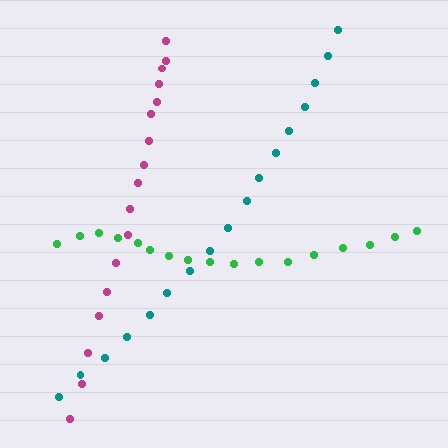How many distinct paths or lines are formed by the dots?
There are 3 distinct paths.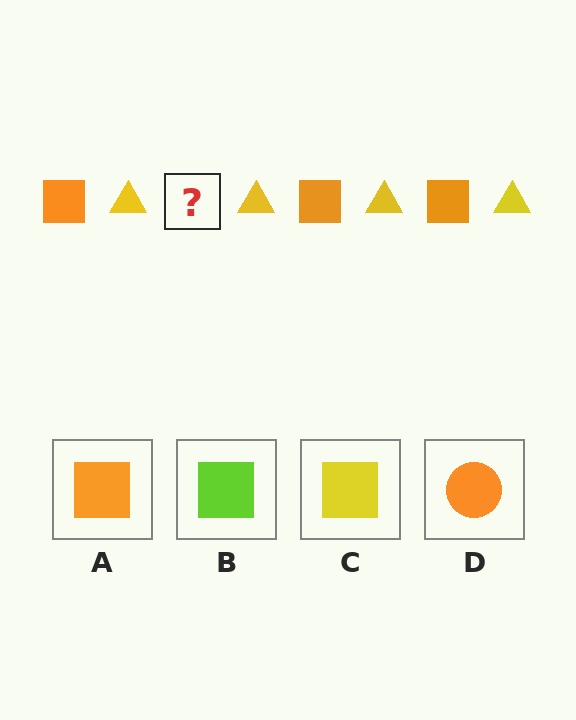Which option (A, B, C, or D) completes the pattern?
A.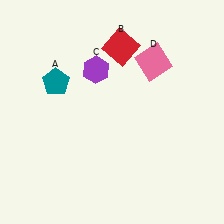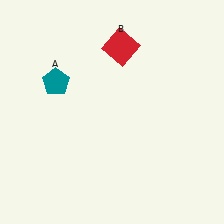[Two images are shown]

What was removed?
The purple hexagon (C), the pink square (D) were removed in Image 2.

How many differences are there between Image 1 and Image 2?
There are 2 differences between the two images.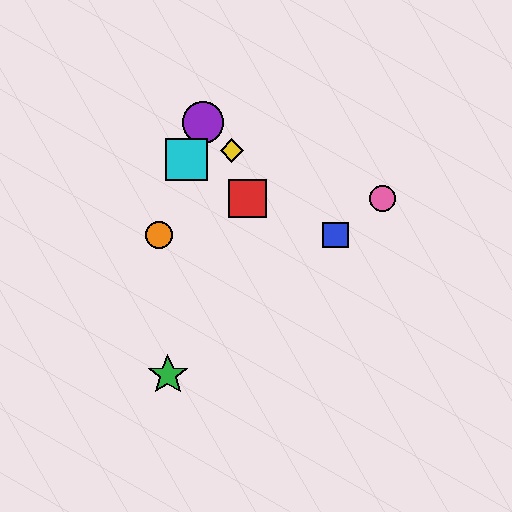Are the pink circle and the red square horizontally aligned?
Yes, both are at y≈199.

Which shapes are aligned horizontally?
The red square, the pink circle are aligned horizontally.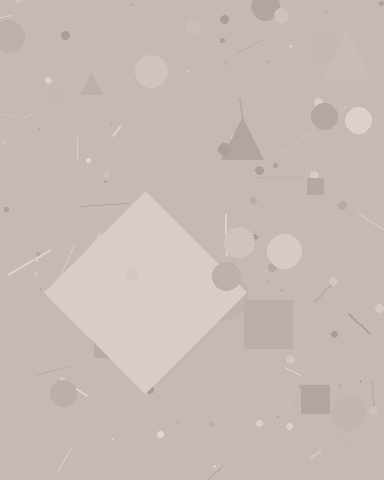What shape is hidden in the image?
A diamond is hidden in the image.